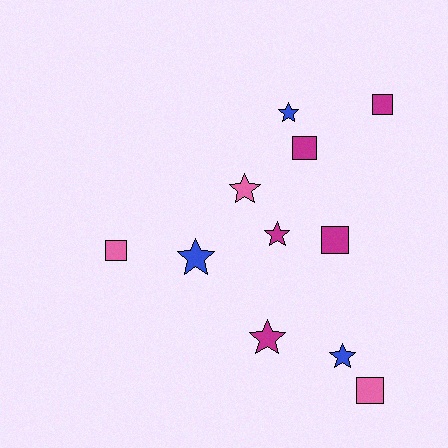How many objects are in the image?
There are 11 objects.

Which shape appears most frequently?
Star, with 6 objects.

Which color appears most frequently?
Magenta, with 5 objects.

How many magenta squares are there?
There are 3 magenta squares.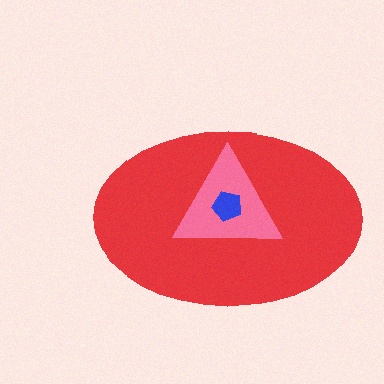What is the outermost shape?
The red ellipse.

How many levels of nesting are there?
3.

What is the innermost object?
The blue pentagon.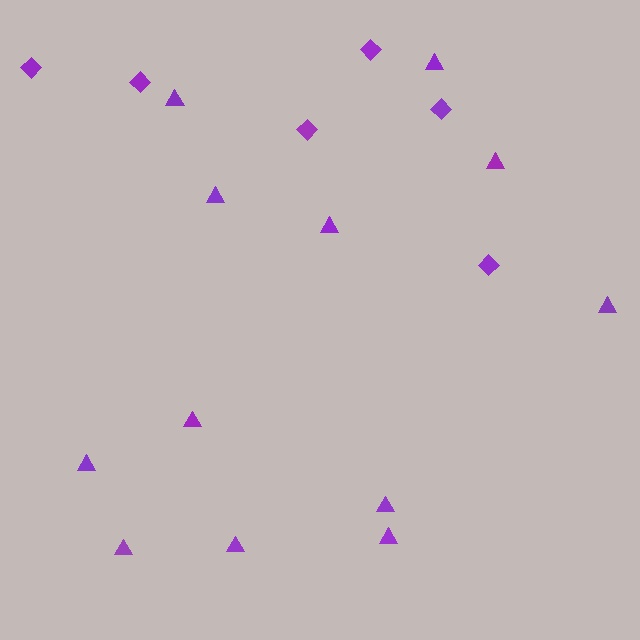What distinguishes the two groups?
There are 2 groups: one group of diamonds (6) and one group of triangles (12).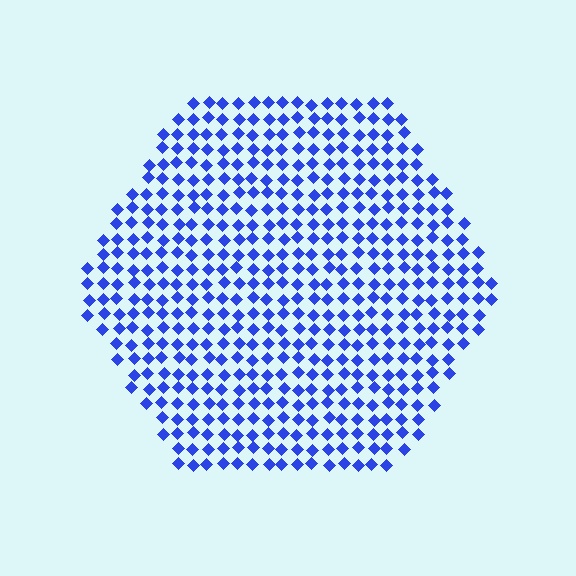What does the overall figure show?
The overall figure shows a hexagon.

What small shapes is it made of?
It is made of small diamonds.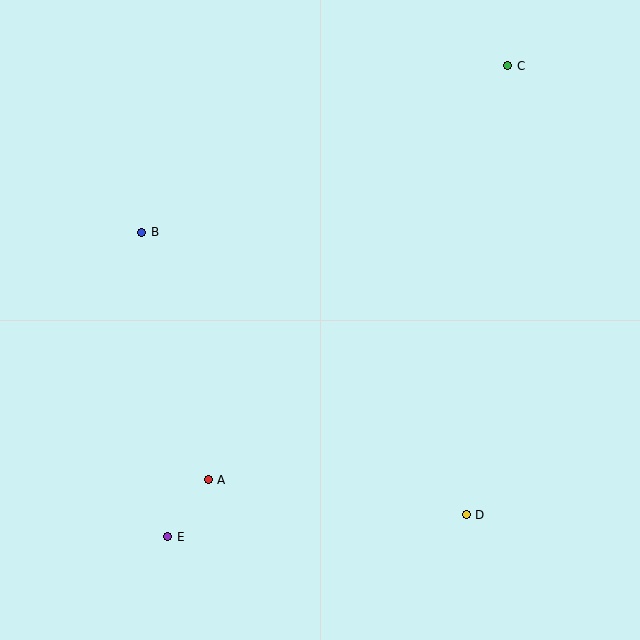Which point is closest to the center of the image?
Point A at (208, 480) is closest to the center.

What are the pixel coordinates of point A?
Point A is at (208, 480).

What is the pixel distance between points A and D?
The distance between A and D is 260 pixels.